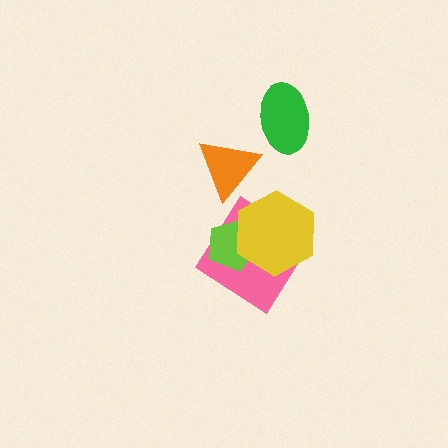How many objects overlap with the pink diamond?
2 objects overlap with the pink diamond.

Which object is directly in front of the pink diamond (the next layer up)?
The lime pentagon is directly in front of the pink diamond.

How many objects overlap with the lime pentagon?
2 objects overlap with the lime pentagon.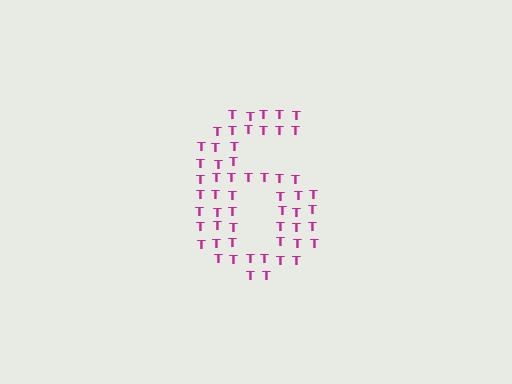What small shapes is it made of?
It is made of small letter T's.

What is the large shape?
The large shape is the digit 6.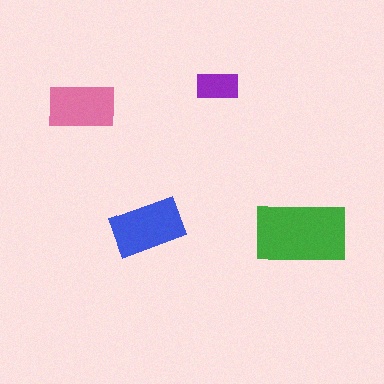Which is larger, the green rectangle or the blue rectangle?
The green one.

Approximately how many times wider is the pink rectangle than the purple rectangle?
About 1.5 times wider.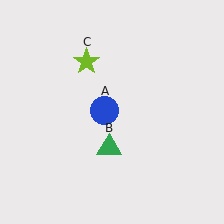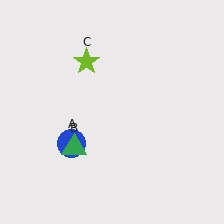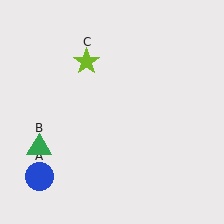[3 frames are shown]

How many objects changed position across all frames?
2 objects changed position: blue circle (object A), green triangle (object B).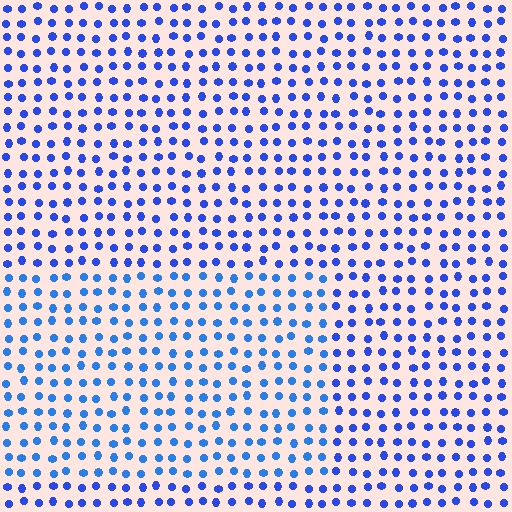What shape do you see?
I see a rectangle.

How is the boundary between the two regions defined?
The boundary is defined purely by a slight shift in hue (about 17 degrees). Spacing, size, and orientation are identical on both sides.